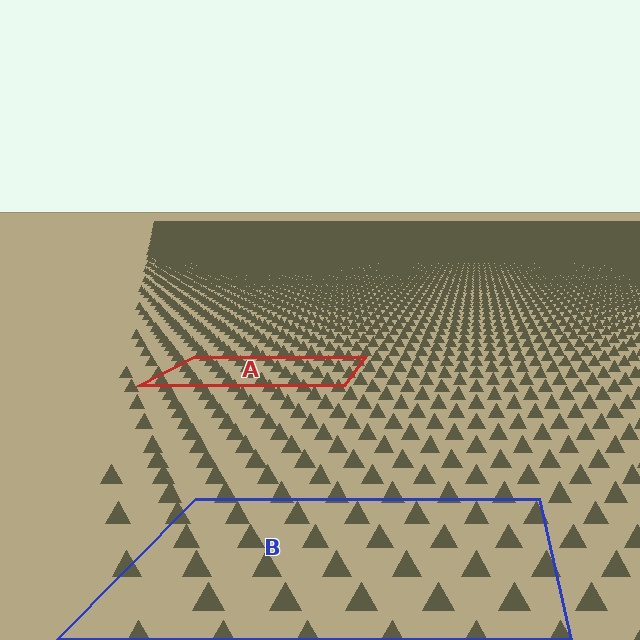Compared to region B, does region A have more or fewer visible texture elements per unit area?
Region A has more texture elements per unit area — they are packed more densely because it is farther away.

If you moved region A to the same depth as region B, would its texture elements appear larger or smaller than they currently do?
They would appear larger. At a closer depth, the same texture elements are projected at a bigger on-screen size.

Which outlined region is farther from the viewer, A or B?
Region A is farther from the viewer — the texture elements inside it appear smaller and more densely packed.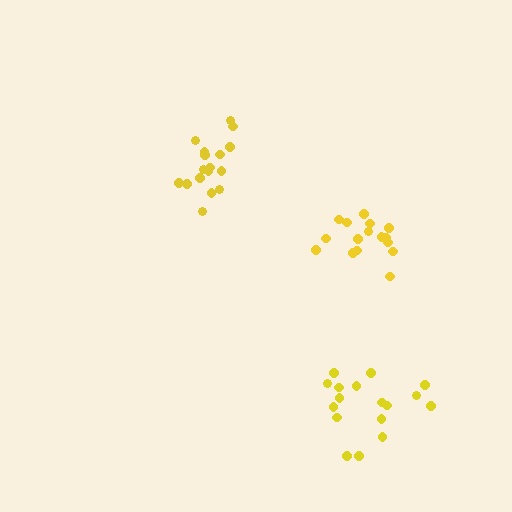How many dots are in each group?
Group 1: 17 dots, Group 2: 17 dots, Group 3: 17 dots (51 total).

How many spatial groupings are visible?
There are 3 spatial groupings.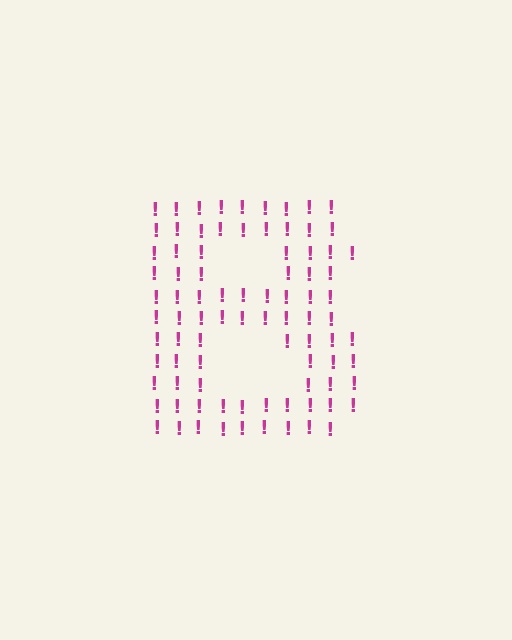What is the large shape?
The large shape is the letter B.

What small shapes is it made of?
It is made of small exclamation marks.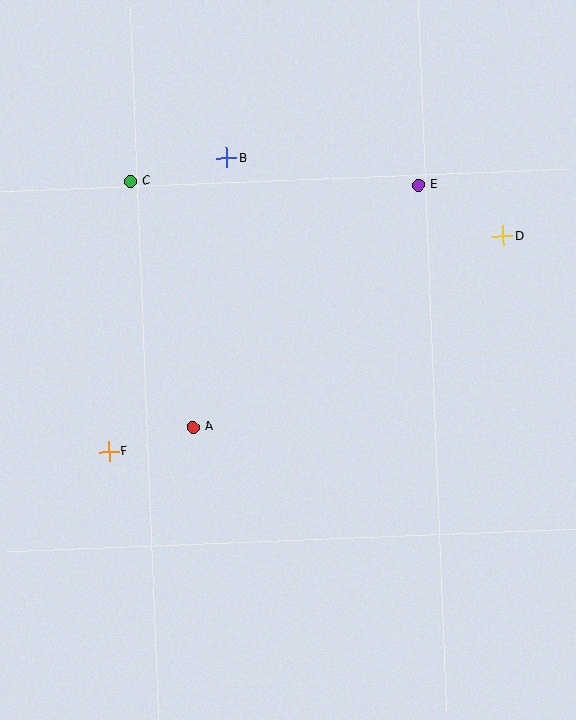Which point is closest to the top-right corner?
Point E is closest to the top-right corner.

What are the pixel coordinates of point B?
Point B is at (226, 158).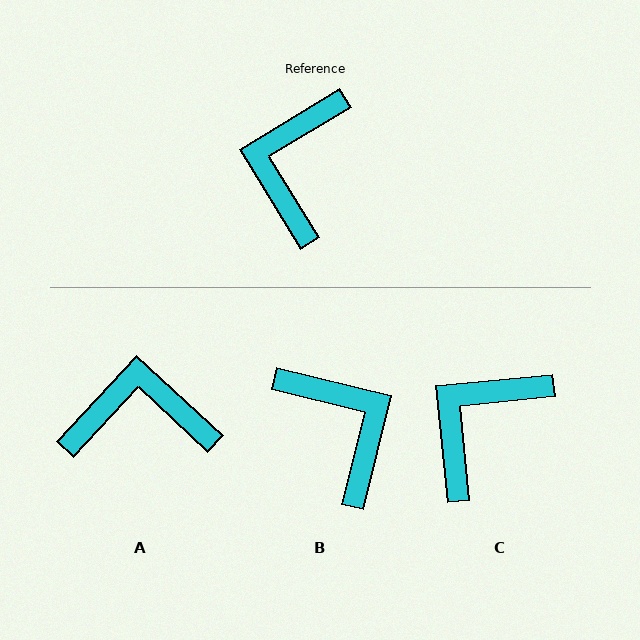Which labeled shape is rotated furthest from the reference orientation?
B, about 135 degrees away.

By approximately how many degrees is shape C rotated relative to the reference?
Approximately 26 degrees clockwise.